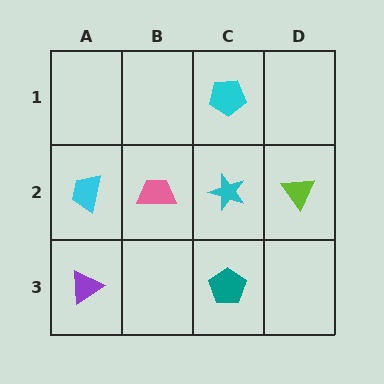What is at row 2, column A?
A cyan trapezoid.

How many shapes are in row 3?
2 shapes.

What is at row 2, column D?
A lime triangle.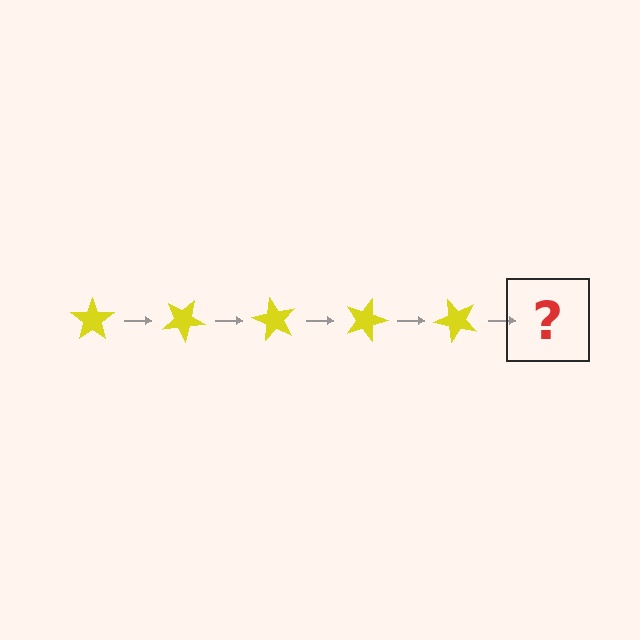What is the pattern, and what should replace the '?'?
The pattern is that the star rotates 30 degrees each step. The '?' should be a yellow star rotated 150 degrees.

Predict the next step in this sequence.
The next step is a yellow star rotated 150 degrees.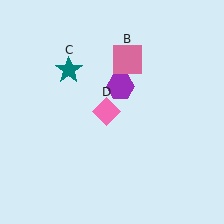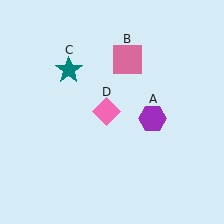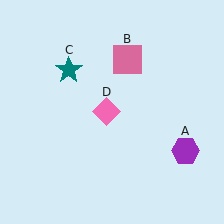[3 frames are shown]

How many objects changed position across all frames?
1 object changed position: purple hexagon (object A).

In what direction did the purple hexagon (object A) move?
The purple hexagon (object A) moved down and to the right.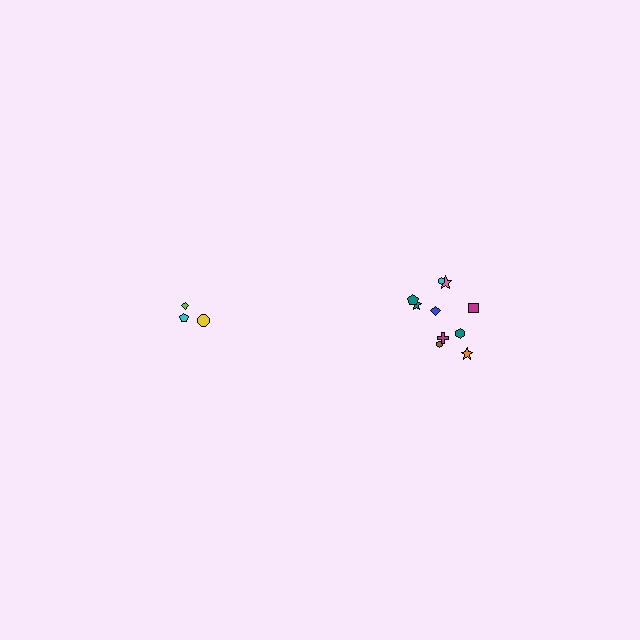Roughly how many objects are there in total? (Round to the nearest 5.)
Roughly 15 objects in total.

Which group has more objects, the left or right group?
The right group.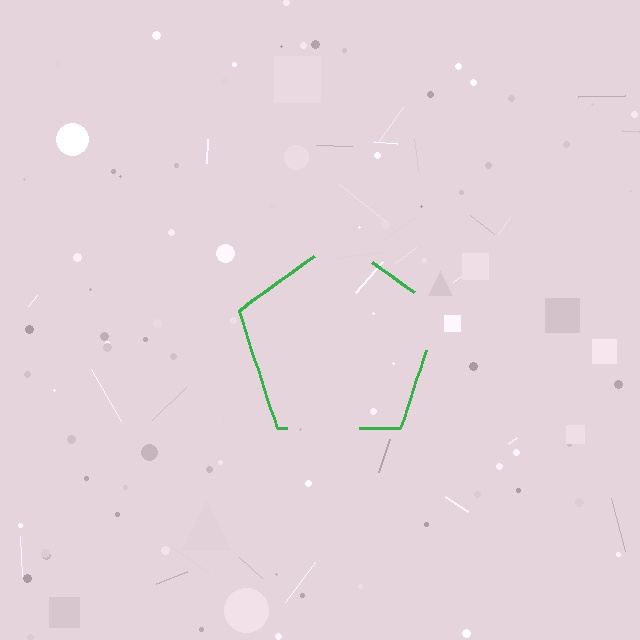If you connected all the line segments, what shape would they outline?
They would outline a pentagon.